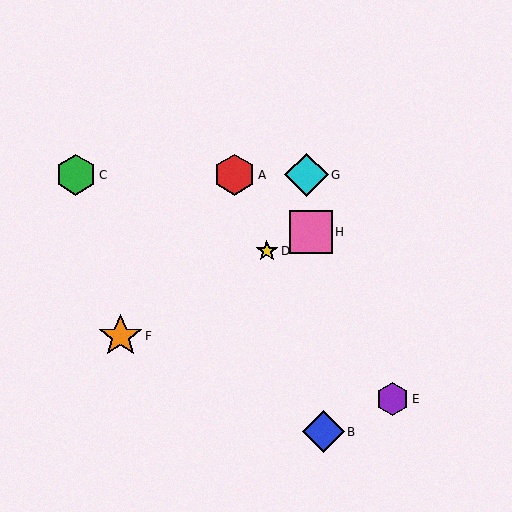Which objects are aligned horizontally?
Objects A, C, G are aligned horizontally.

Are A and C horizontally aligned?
Yes, both are at y≈175.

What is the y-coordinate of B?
Object B is at y≈432.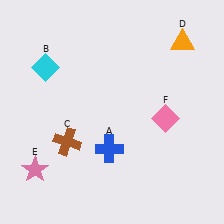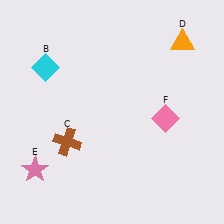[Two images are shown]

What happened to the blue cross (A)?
The blue cross (A) was removed in Image 2. It was in the bottom-left area of Image 1.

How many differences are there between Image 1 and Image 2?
There is 1 difference between the two images.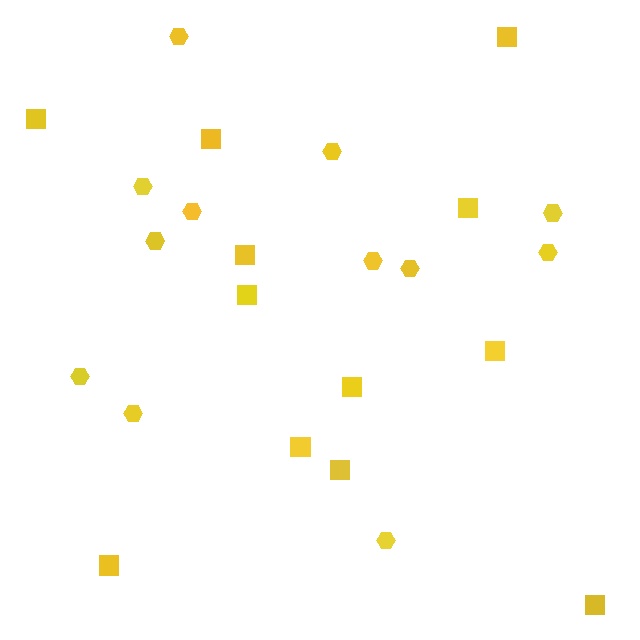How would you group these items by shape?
There are 2 groups: one group of squares (12) and one group of hexagons (12).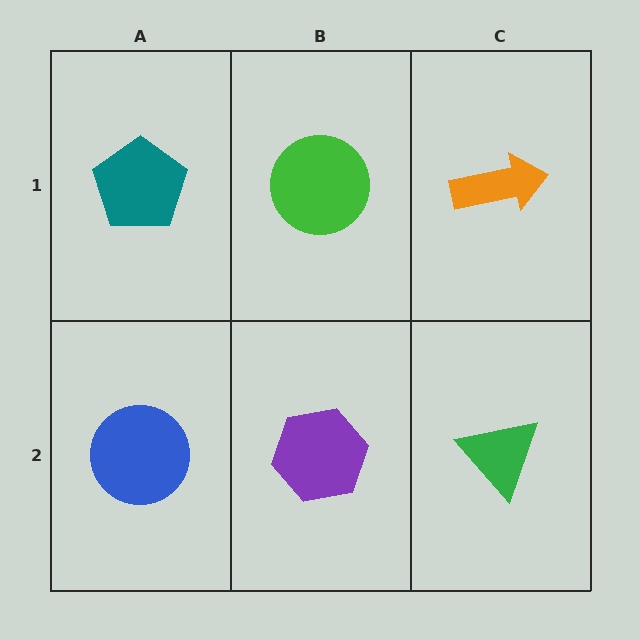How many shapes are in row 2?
3 shapes.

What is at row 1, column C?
An orange arrow.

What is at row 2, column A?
A blue circle.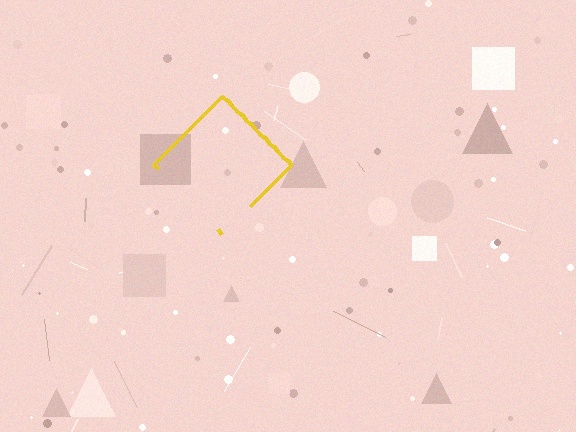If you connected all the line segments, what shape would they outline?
They would outline a diamond.